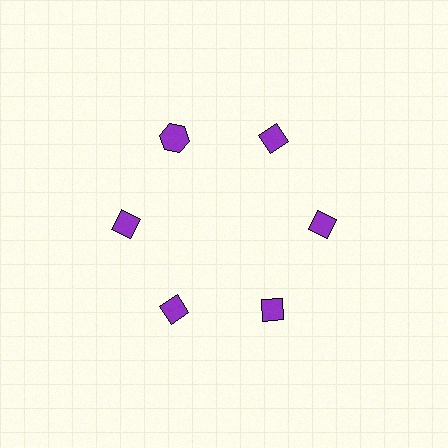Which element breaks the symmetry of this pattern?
The purple hexagon at roughly the 11 o'clock position breaks the symmetry. All other shapes are purple diamonds.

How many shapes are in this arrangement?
There are 6 shapes arranged in a ring pattern.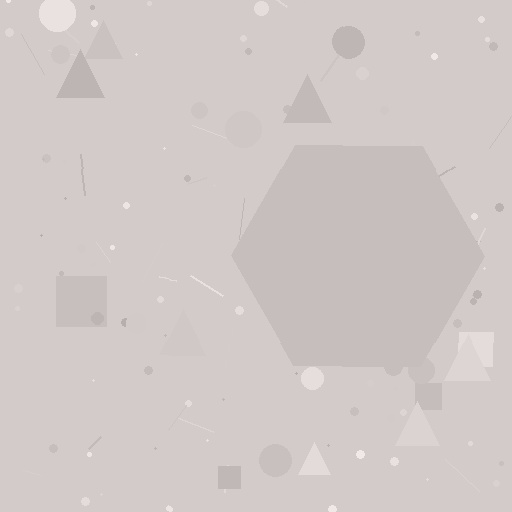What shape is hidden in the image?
A hexagon is hidden in the image.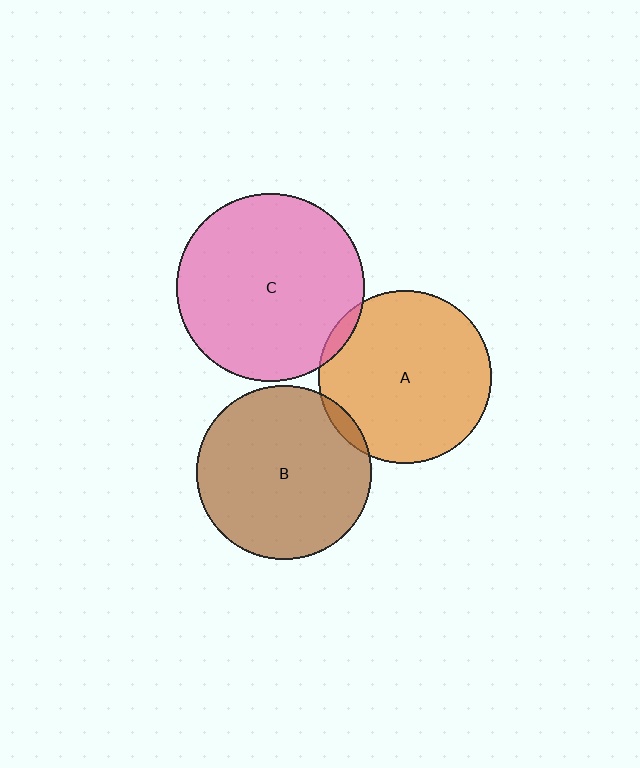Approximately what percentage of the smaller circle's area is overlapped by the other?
Approximately 5%.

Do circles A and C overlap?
Yes.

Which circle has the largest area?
Circle C (pink).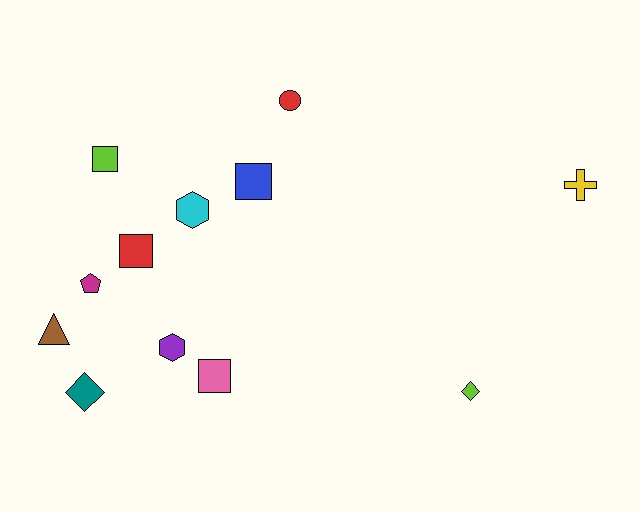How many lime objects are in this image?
There are 2 lime objects.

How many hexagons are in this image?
There are 2 hexagons.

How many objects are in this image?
There are 12 objects.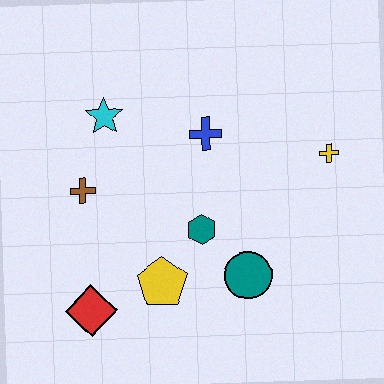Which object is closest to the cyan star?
The brown cross is closest to the cyan star.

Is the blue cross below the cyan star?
Yes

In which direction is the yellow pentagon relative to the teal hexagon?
The yellow pentagon is below the teal hexagon.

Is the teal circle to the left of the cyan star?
No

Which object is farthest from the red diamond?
The yellow cross is farthest from the red diamond.